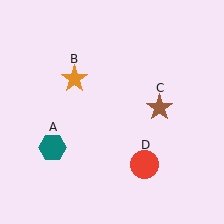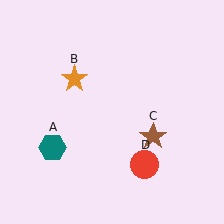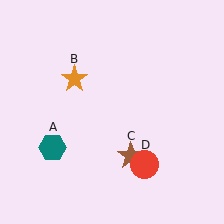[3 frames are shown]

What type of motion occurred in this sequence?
The brown star (object C) rotated clockwise around the center of the scene.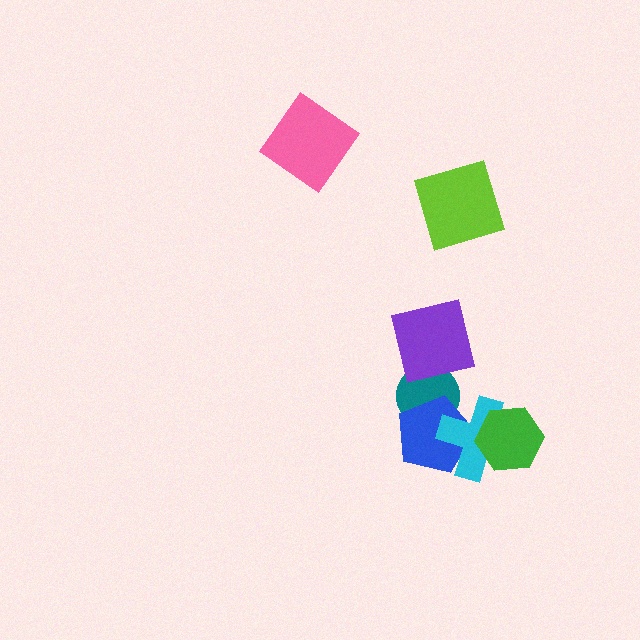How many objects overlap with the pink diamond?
0 objects overlap with the pink diamond.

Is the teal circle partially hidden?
Yes, it is partially covered by another shape.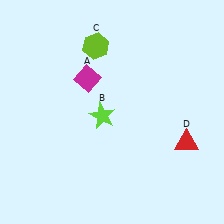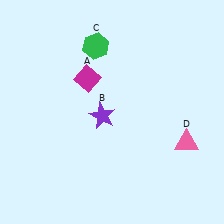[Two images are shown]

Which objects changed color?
B changed from lime to purple. C changed from lime to green. D changed from red to pink.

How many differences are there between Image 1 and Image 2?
There are 3 differences between the two images.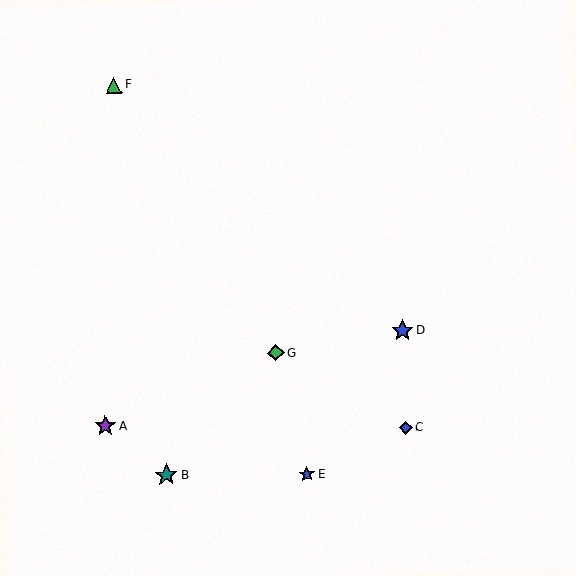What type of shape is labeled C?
Shape C is a blue diamond.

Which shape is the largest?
The teal star (labeled B) is the largest.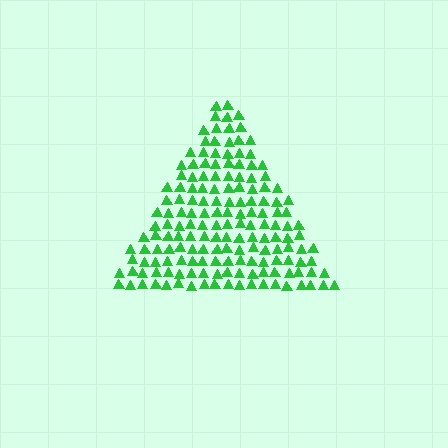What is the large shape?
The large shape is a triangle.